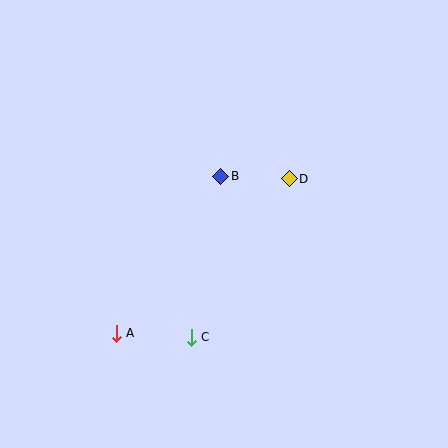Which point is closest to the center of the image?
Point B at (221, 176) is closest to the center.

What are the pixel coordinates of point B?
Point B is at (221, 176).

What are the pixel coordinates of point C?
Point C is at (191, 337).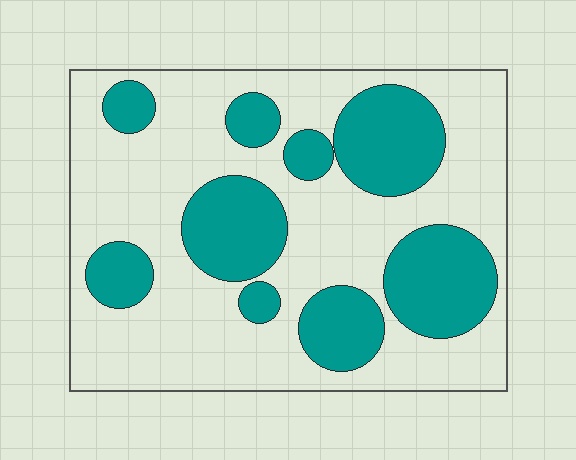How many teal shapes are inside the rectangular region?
9.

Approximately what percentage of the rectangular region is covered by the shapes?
Approximately 35%.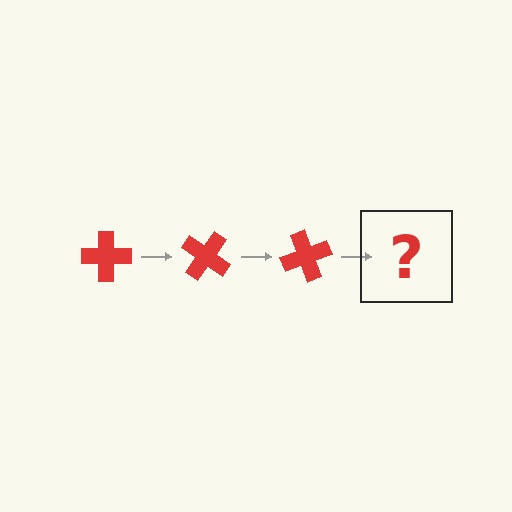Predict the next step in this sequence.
The next step is a red cross rotated 105 degrees.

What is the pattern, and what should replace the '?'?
The pattern is that the cross rotates 35 degrees each step. The '?' should be a red cross rotated 105 degrees.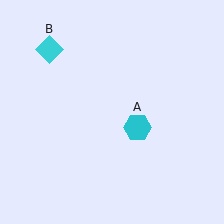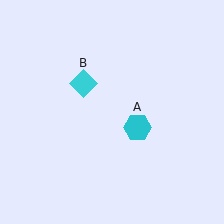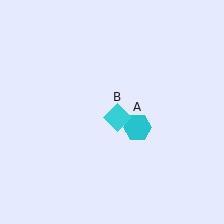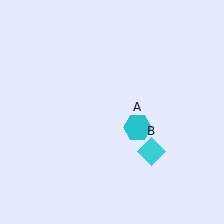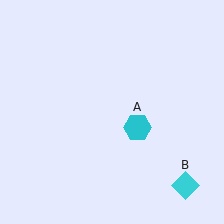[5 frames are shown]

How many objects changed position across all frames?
1 object changed position: cyan diamond (object B).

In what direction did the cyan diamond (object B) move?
The cyan diamond (object B) moved down and to the right.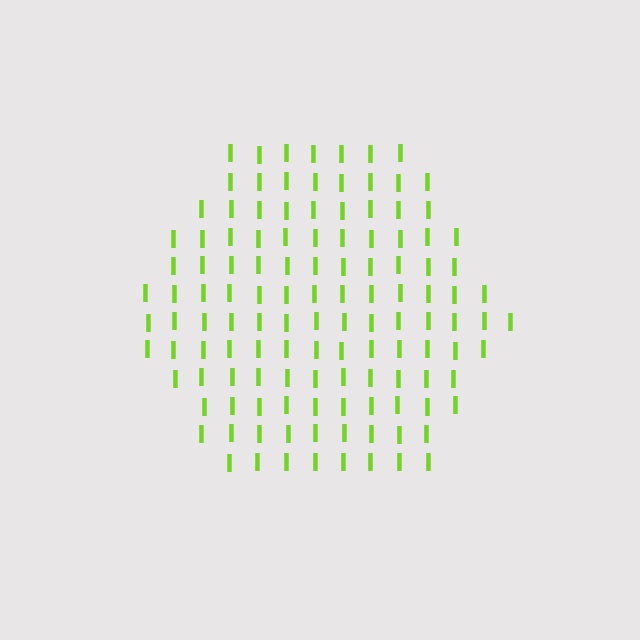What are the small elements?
The small elements are letter I's.